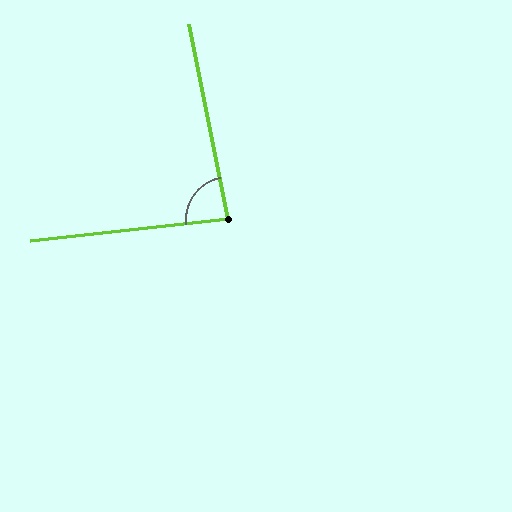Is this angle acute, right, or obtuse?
It is acute.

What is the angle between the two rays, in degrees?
Approximately 85 degrees.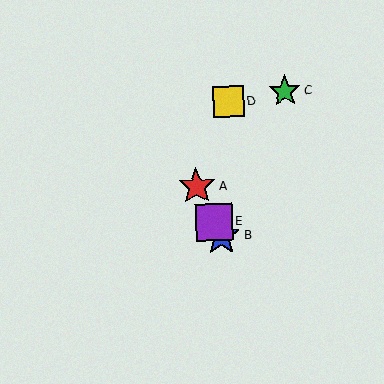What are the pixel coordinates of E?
Object E is at (214, 222).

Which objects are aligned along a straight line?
Objects A, B, E are aligned along a straight line.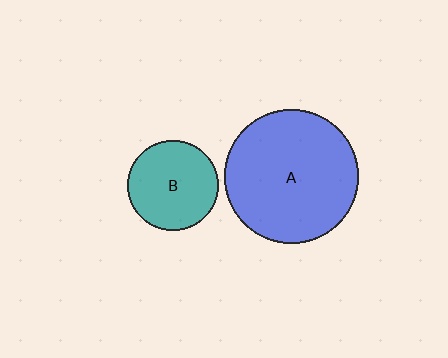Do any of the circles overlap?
No, none of the circles overlap.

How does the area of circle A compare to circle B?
Approximately 2.2 times.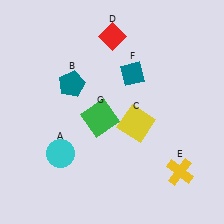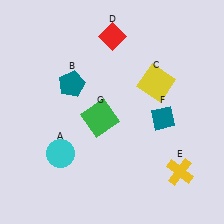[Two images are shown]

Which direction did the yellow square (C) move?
The yellow square (C) moved up.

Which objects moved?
The objects that moved are: the yellow square (C), the teal diamond (F).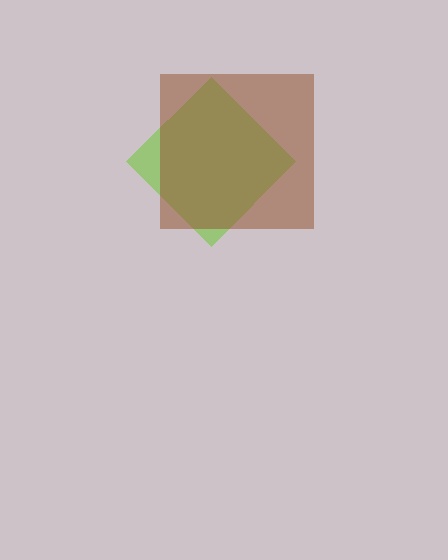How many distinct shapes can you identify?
There are 2 distinct shapes: a lime diamond, a brown square.